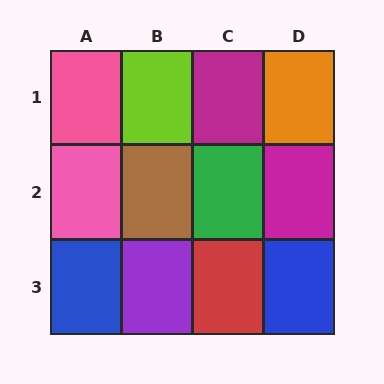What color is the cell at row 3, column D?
Blue.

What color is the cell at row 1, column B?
Lime.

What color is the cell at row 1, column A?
Pink.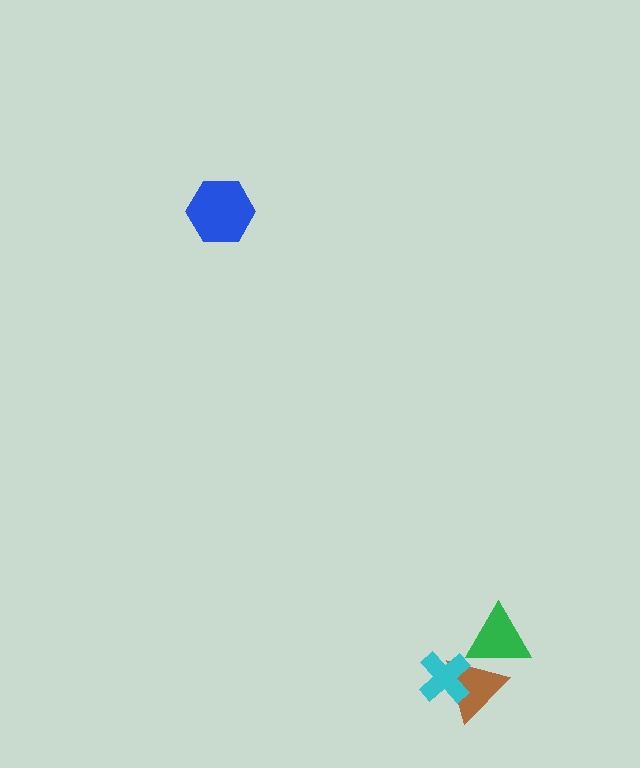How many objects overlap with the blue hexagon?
0 objects overlap with the blue hexagon.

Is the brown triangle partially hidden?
Yes, it is partially covered by another shape.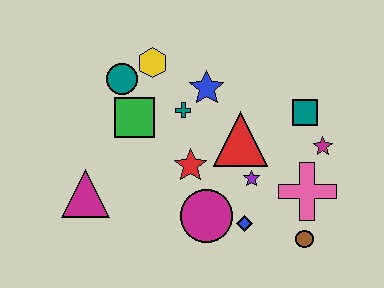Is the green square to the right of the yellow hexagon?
No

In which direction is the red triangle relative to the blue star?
The red triangle is below the blue star.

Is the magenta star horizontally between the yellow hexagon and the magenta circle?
No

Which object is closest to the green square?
The teal circle is closest to the green square.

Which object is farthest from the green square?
The brown circle is farthest from the green square.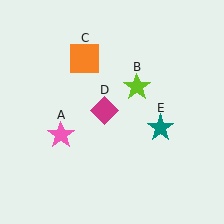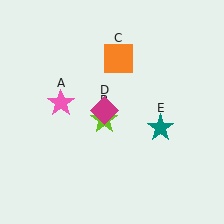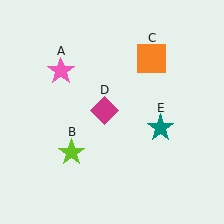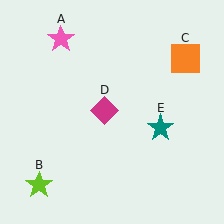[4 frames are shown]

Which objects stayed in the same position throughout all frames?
Magenta diamond (object D) and teal star (object E) remained stationary.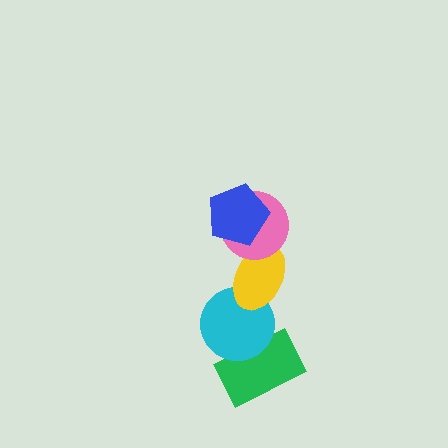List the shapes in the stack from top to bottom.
From top to bottom: the blue pentagon, the pink circle, the yellow ellipse, the cyan circle, the green rectangle.